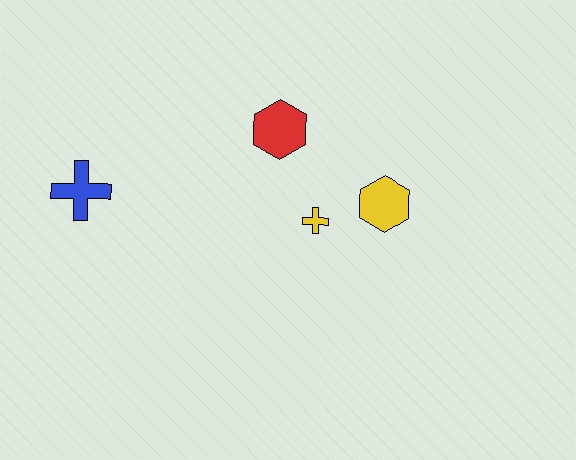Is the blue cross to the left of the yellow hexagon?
Yes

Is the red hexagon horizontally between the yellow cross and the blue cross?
Yes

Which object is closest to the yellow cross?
The yellow hexagon is closest to the yellow cross.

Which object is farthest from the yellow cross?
The blue cross is farthest from the yellow cross.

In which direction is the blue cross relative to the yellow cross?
The blue cross is to the left of the yellow cross.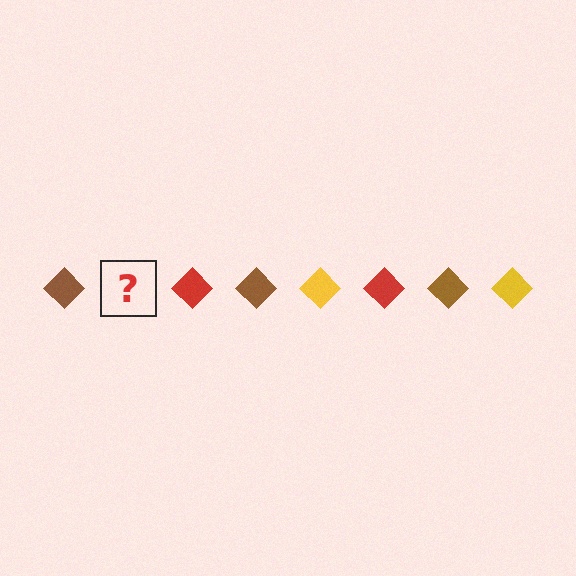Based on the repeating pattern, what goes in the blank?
The blank should be a yellow diamond.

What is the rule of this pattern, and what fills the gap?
The rule is that the pattern cycles through brown, yellow, red diamonds. The gap should be filled with a yellow diamond.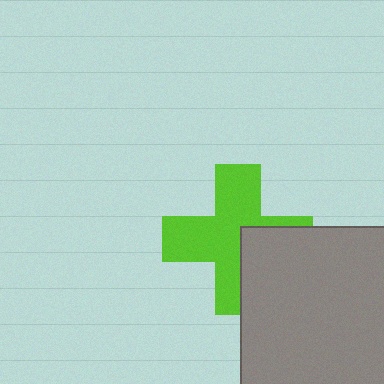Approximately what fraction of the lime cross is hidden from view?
Roughly 32% of the lime cross is hidden behind the gray square.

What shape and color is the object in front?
The object in front is a gray square.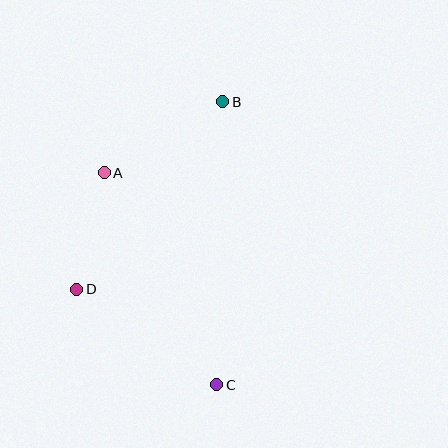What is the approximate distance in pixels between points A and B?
The distance between A and B is approximately 138 pixels.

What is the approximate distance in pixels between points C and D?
The distance between C and D is approximately 169 pixels.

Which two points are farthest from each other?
Points B and C are farthest from each other.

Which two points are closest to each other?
Points A and D are closest to each other.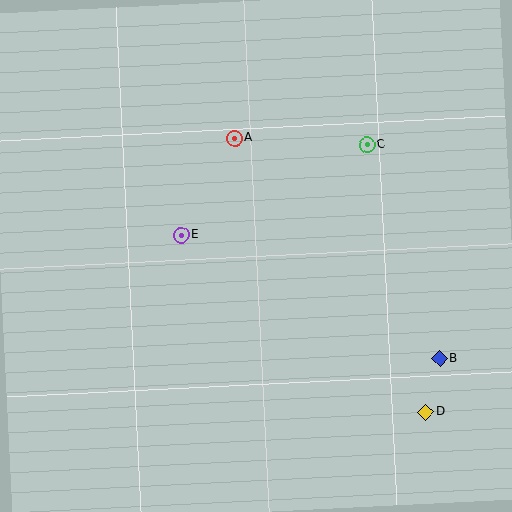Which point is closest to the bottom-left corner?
Point E is closest to the bottom-left corner.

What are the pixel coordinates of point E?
Point E is at (181, 235).